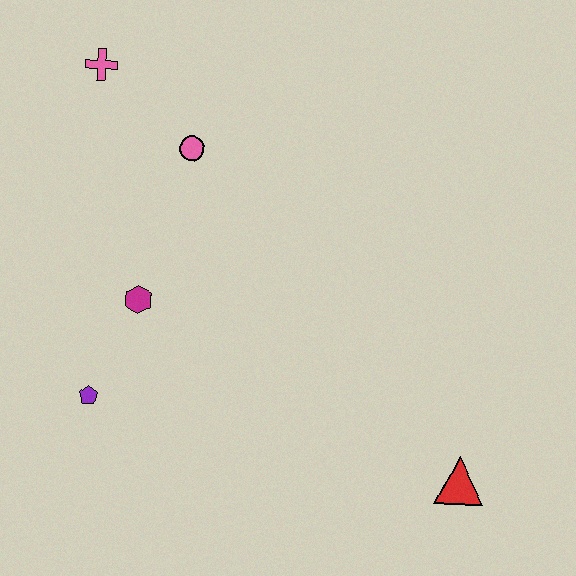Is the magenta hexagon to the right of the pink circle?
No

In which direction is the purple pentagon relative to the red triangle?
The purple pentagon is to the left of the red triangle.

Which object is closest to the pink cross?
The pink circle is closest to the pink cross.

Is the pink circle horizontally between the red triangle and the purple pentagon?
Yes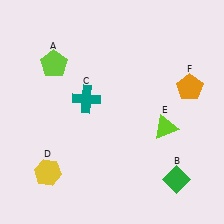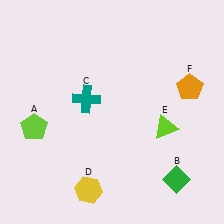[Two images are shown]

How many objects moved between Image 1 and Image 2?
2 objects moved between the two images.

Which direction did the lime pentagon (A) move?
The lime pentagon (A) moved down.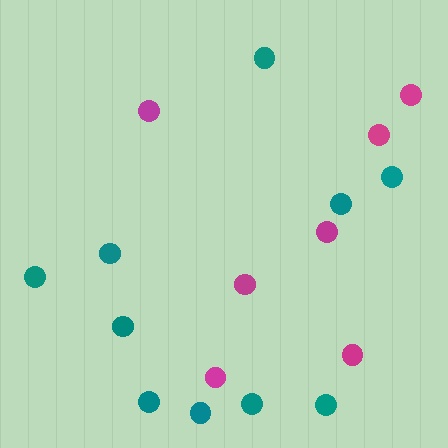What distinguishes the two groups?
There are 2 groups: one group of magenta circles (7) and one group of teal circles (10).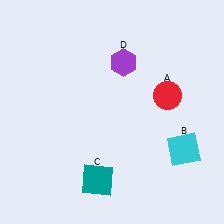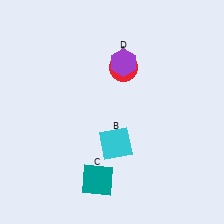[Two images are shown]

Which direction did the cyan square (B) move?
The cyan square (B) moved left.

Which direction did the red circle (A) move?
The red circle (A) moved left.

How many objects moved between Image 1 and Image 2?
2 objects moved between the two images.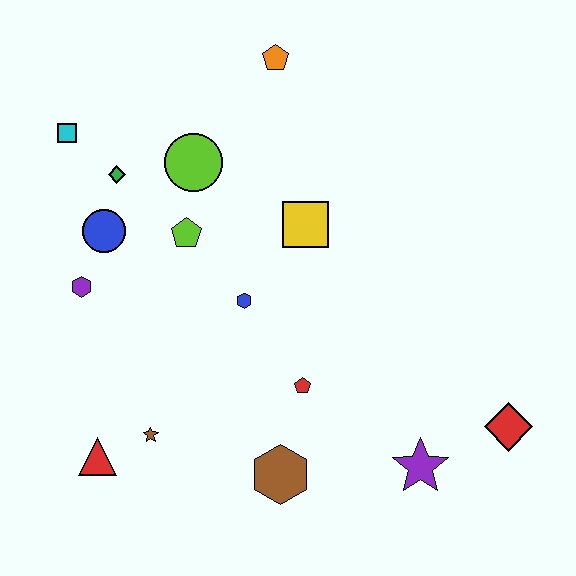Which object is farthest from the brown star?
The orange pentagon is farthest from the brown star.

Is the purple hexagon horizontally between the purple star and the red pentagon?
No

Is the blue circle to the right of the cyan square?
Yes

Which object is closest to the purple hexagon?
The blue circle is closest to the purple hexagon.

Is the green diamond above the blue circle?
Yes